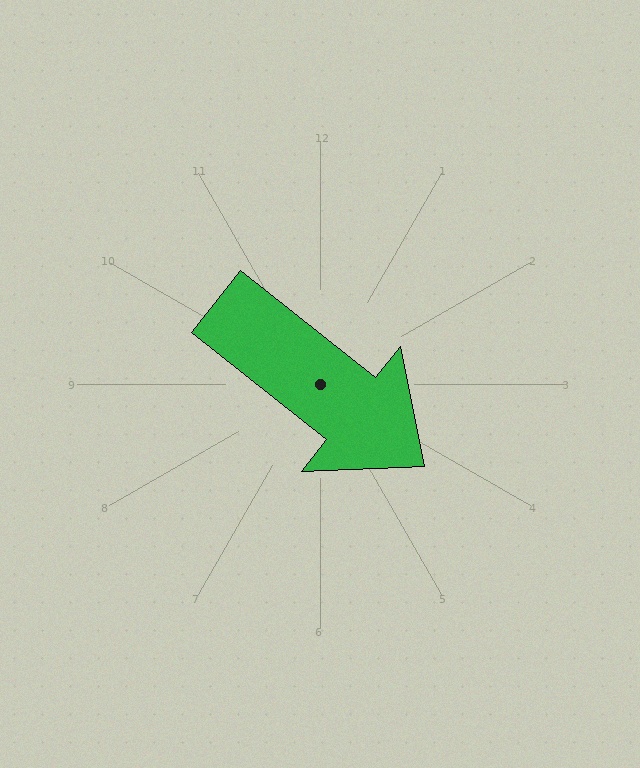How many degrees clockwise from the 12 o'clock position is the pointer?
Approximately 128 degrees.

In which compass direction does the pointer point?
Southeast.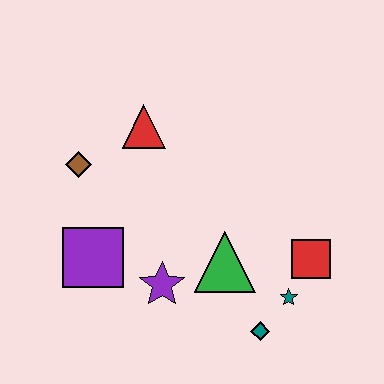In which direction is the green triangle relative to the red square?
The green triangle is to the left of the red square.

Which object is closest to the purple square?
The purple star is closest to the purple square.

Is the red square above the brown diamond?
No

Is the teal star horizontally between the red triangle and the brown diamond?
No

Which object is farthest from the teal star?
The brown diamond is farthest from the teal star.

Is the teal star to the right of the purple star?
Yes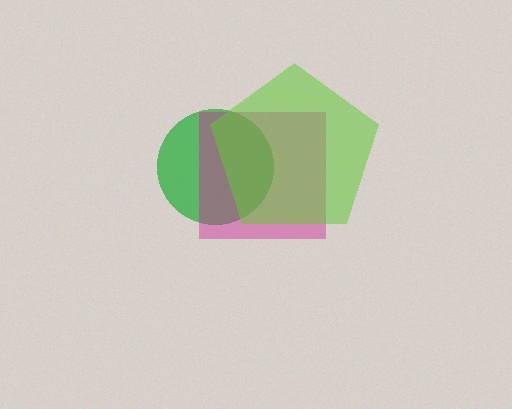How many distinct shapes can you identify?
There are 3 distinct shapes: a green circle, a magenta square, a lime pentagon.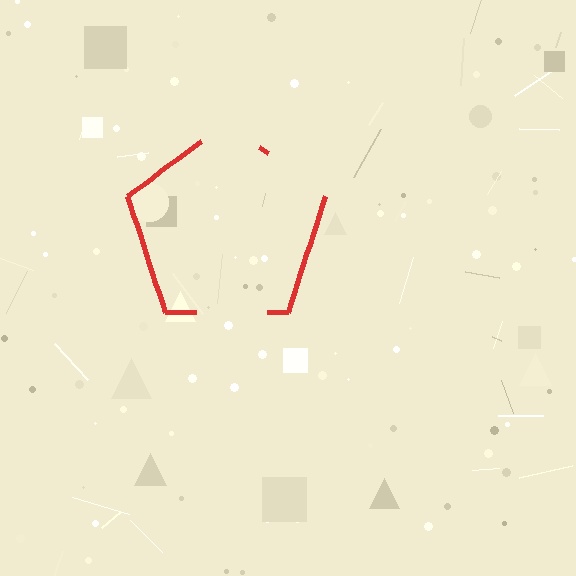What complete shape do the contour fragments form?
The contour fragments form a pentagon.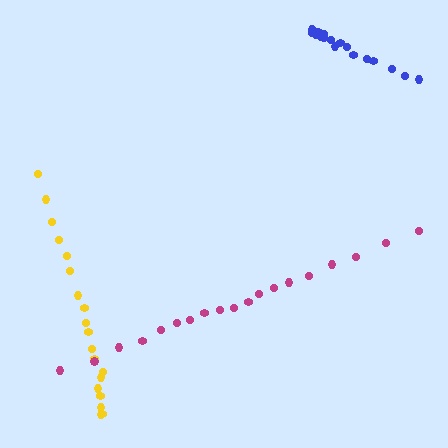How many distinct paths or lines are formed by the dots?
There are 3 distinct paths.